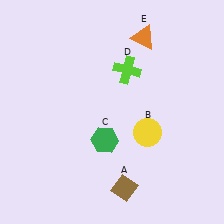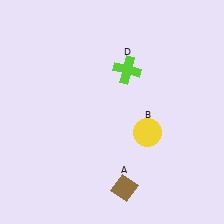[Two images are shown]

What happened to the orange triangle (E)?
The orange triangle (E) was removed in Image 2. It was in the top-right area of Image 1.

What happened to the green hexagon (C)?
The green hexagon (C) was removed in Image 2. It was in the bottom-left area of Image 1.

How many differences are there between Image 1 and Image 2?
There are 2 differences between the two images.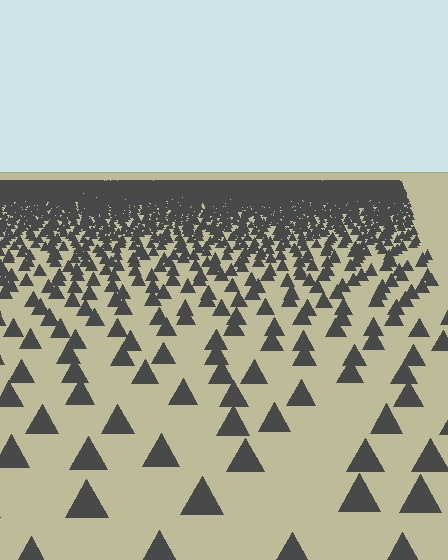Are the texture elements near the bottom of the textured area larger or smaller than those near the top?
Larger. Near the bottom, elements are closer to the viewer and appear at a bigger on-screen size.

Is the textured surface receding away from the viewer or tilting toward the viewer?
The surface is receding away from the viewer. Texture elements get smaller and denser toward the top.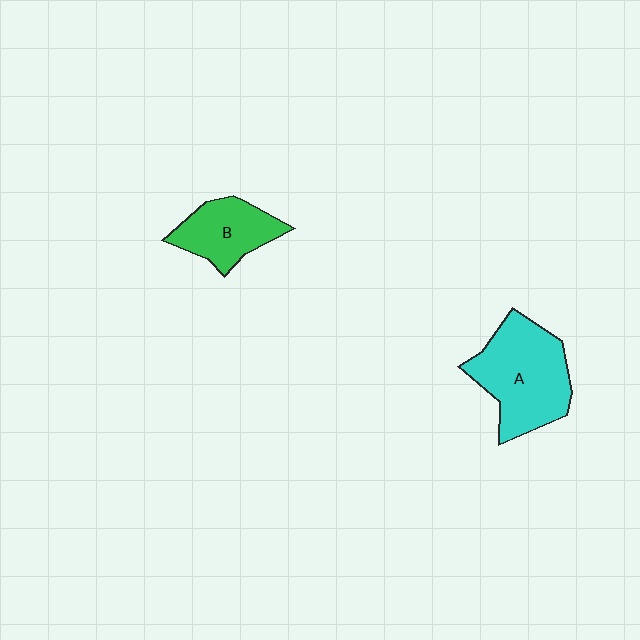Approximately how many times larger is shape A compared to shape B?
Approximately 1.6 times.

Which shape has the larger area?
Shape A (cyan).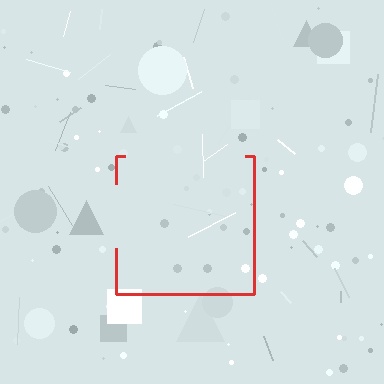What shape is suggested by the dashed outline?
The dashed outline suggests a square.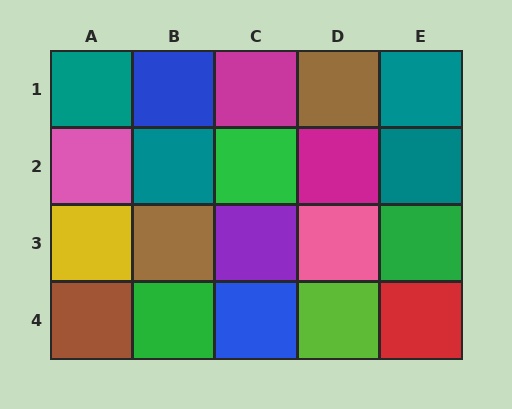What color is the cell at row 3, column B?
Brown.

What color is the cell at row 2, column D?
Magenta.